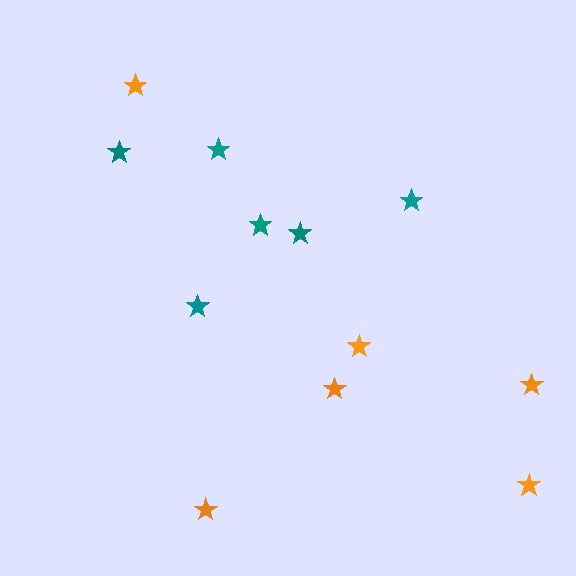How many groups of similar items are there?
There are 2 groups: one group of teal stars (6) and one group of orange stars (6).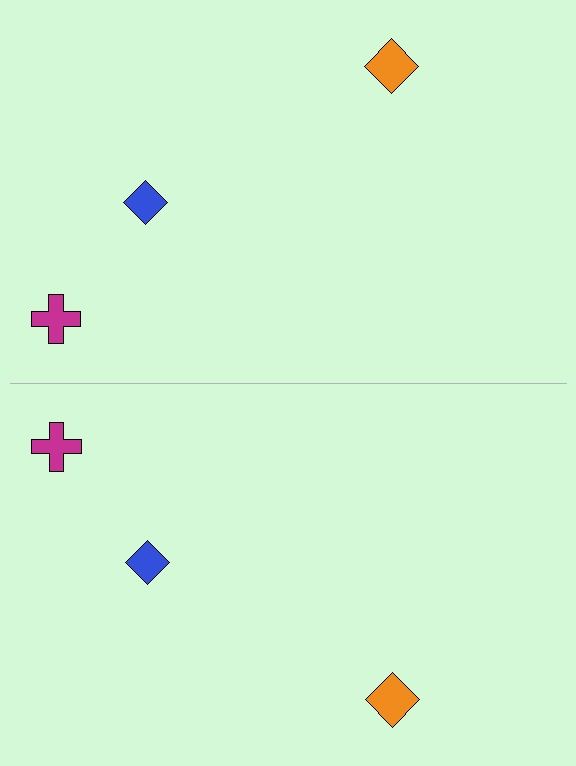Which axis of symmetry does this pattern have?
The pattern has a horizontal axis of symmetry running through the center of the image.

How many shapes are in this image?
There are 6 shapes in this image.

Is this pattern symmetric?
Yes, this pattern has bilateral (reflection) symmetry.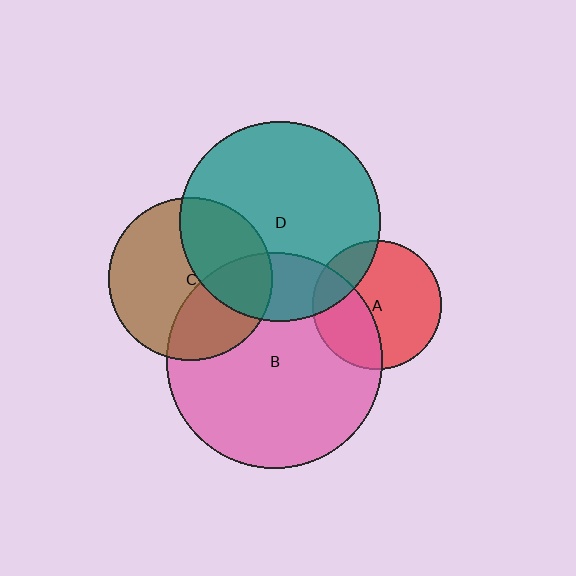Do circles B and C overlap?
Yes.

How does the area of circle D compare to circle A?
Approximately 2.4 times.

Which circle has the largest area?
Circle B (pink).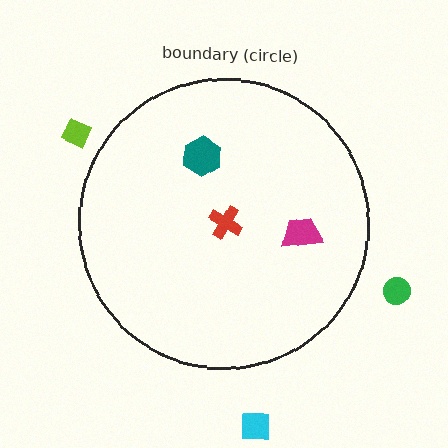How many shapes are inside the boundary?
3 inside, 3 outside.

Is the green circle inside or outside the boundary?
Outside.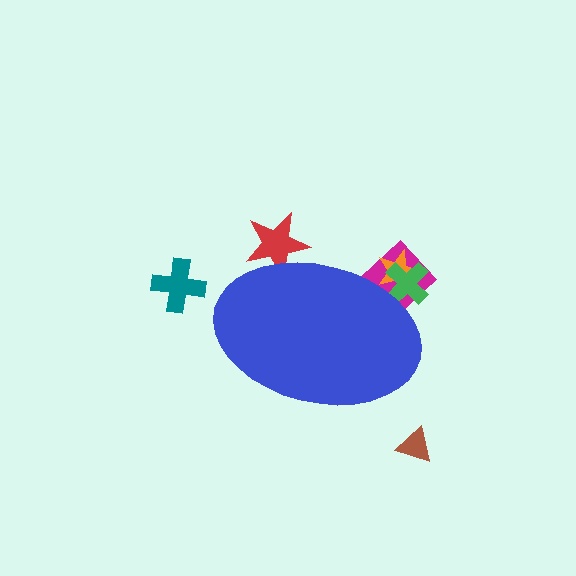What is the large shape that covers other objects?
A blue ellipse.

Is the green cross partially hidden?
Yes, the green cross is partially hidden behind the blue ellipse.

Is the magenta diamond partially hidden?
Yes, the magenta diamond is partially hidden behind the blue ellipse.